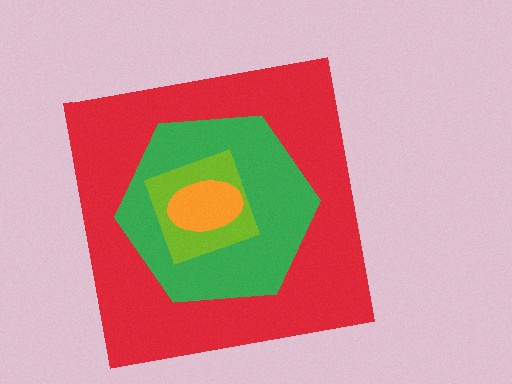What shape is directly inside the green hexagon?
The lime diamond.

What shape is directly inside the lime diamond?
The orange ellipse.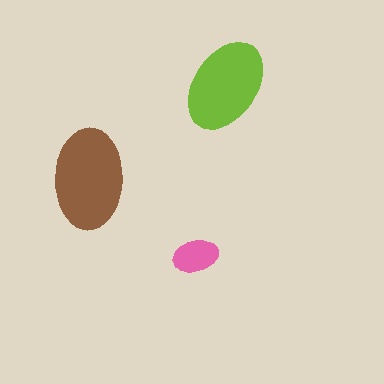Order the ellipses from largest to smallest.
the brown one, the lime one, the pink one.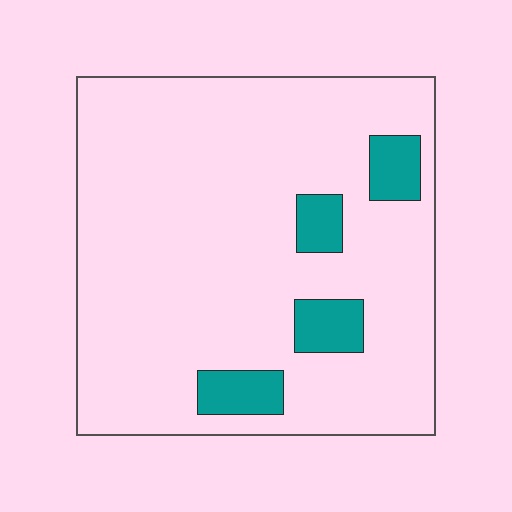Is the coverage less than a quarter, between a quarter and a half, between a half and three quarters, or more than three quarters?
Less than a quarter.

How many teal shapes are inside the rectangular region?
4.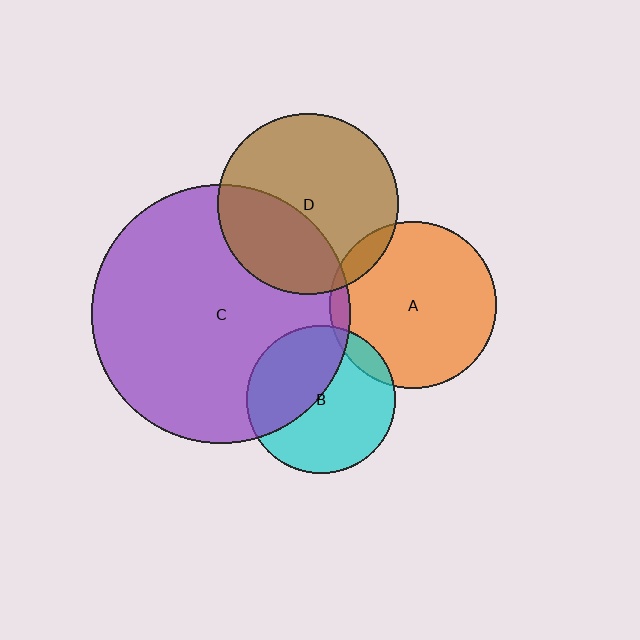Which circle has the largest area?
Circle C (purple).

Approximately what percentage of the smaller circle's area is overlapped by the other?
Approximately 10%.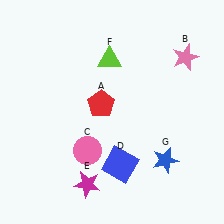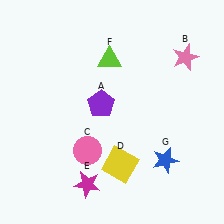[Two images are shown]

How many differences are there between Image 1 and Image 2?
There are 2 differences between the two images.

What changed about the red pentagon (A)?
In Image 1, A is red. In Image 2, it changed to purple.